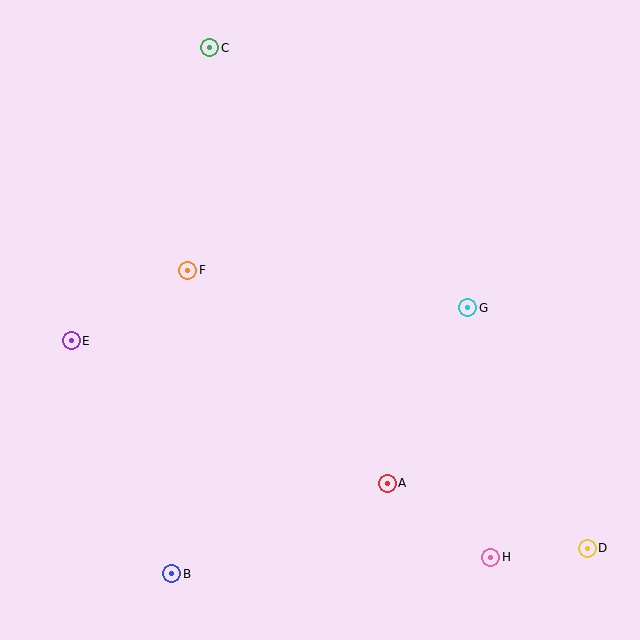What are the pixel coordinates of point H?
Point H is at (491, 557).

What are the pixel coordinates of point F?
Point F is at (188, 270).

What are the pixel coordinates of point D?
Point D is at (587, 548).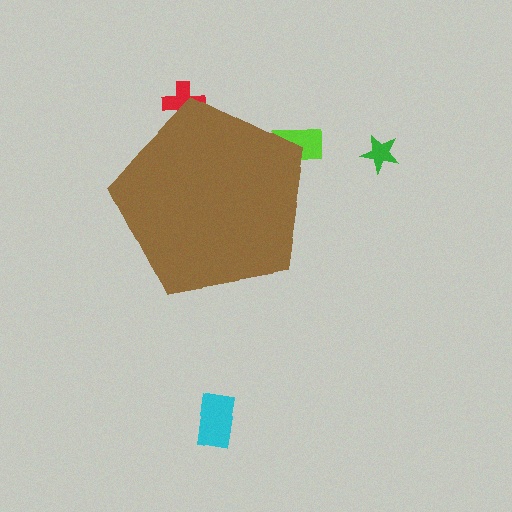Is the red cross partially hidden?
Yes, the red cross is partially hidden behind the brown pentagon.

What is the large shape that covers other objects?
A brown pentagon.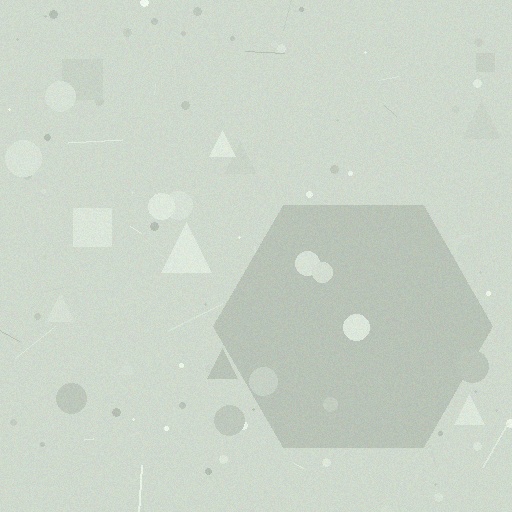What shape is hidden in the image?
A hexagon is hidden in the image.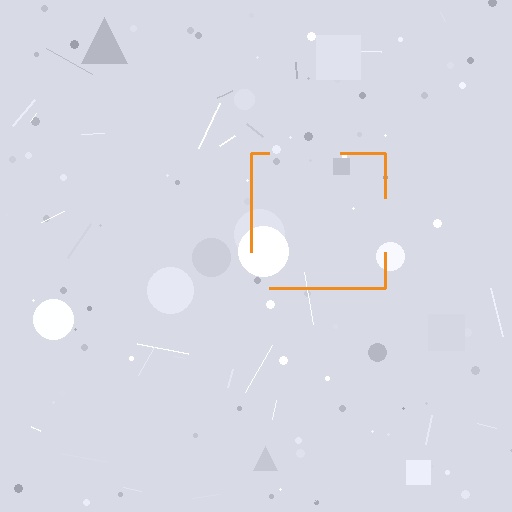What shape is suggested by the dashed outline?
The dashed outline suggests a square.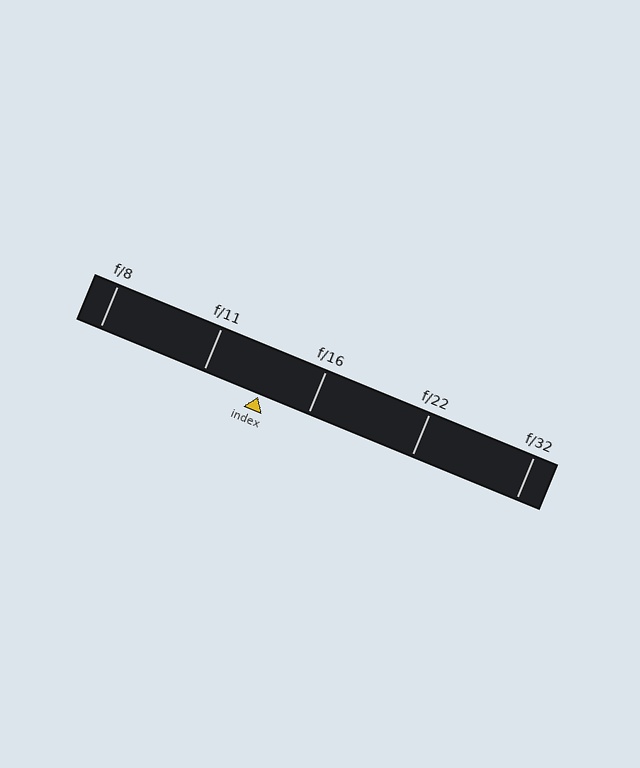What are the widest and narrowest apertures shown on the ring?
The widest aperture shown is f/8 and the narrowest is f/32.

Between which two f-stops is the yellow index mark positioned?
The index mark is between f/11 and f/16.